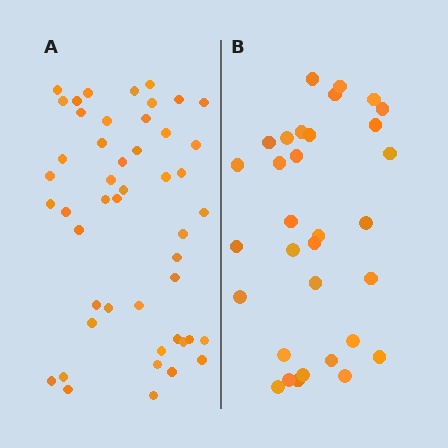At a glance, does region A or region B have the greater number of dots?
Region A (the left region) has more dots.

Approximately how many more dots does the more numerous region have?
Region A has approximately 15 more dots than region B.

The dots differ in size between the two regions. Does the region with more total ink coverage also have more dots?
No. Region B has more total ink coverage because its dots are larger, but region A actually contains more individual dots. Total area can be misleading — the number of items is what matters here.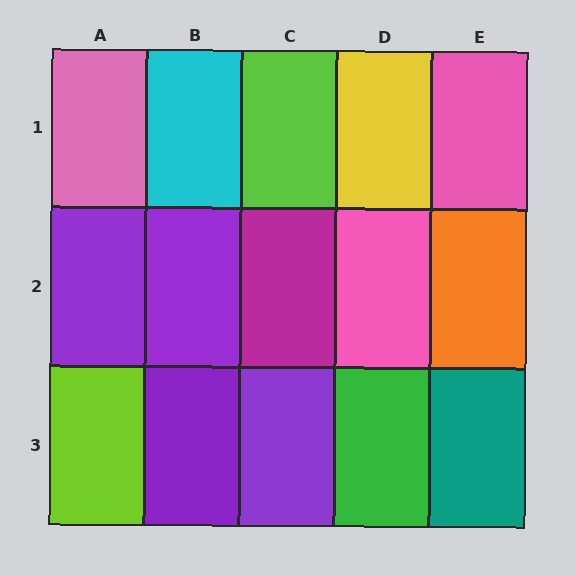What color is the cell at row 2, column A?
Purple.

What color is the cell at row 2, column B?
Purple.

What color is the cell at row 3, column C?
Purple.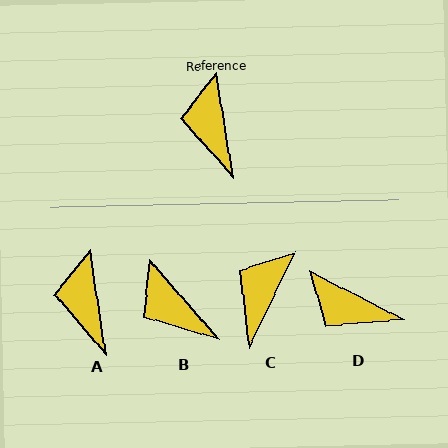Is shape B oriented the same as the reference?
No, it is off by about 32 degrees.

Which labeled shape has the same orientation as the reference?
A.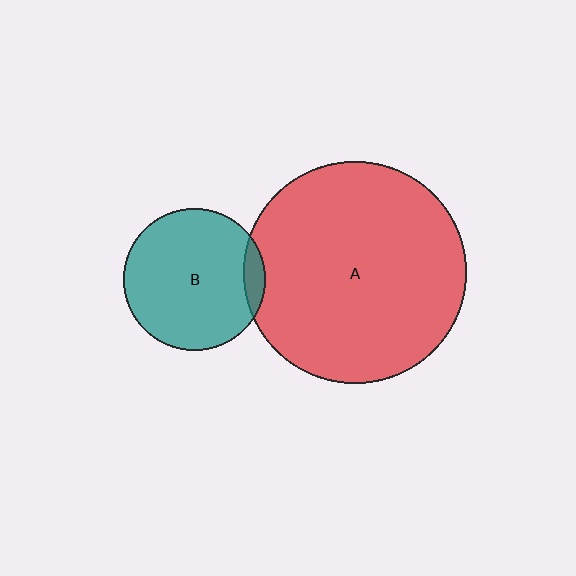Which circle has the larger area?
Circle A (red).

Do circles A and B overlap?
Yes.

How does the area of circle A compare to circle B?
Approximately 2.5 times.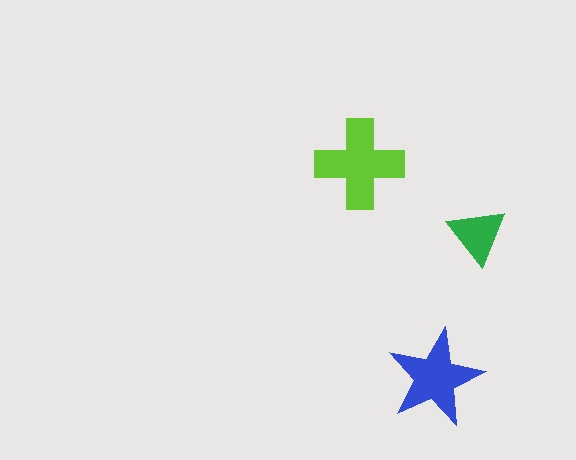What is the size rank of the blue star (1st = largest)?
2nd.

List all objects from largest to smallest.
The lime cross, the blue star, the green triangle.